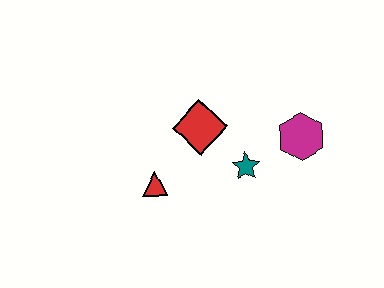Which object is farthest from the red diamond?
The magenta hexagon is farthest from the red diamond.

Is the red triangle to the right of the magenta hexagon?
No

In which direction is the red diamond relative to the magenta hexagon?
The red diamond is to the left of the magenta hexagon.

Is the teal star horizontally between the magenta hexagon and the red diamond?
Yes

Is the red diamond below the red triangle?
No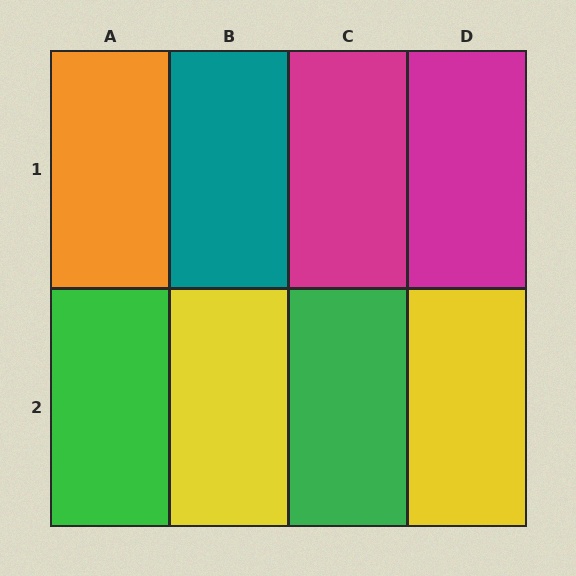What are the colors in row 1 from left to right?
Orange, teal, magenta, magenta.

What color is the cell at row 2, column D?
Yellow.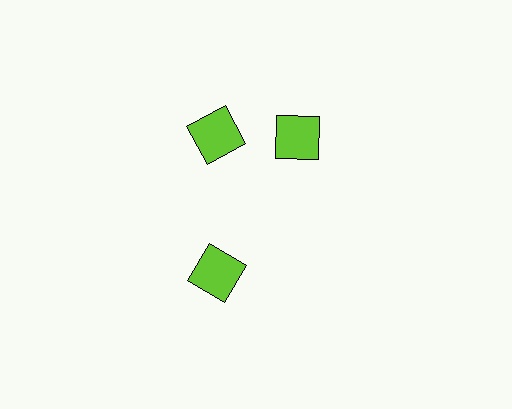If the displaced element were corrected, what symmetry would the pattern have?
It would have 3-fold rotational symmetry — the pattern would map onto itself every 120 degrees.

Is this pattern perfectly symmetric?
No. The 3 lime squares are arranged in a ring, but one element near the 3 o'clock position is rotated out of alignment along the ring, breaking the 3-fold rotational symmetry.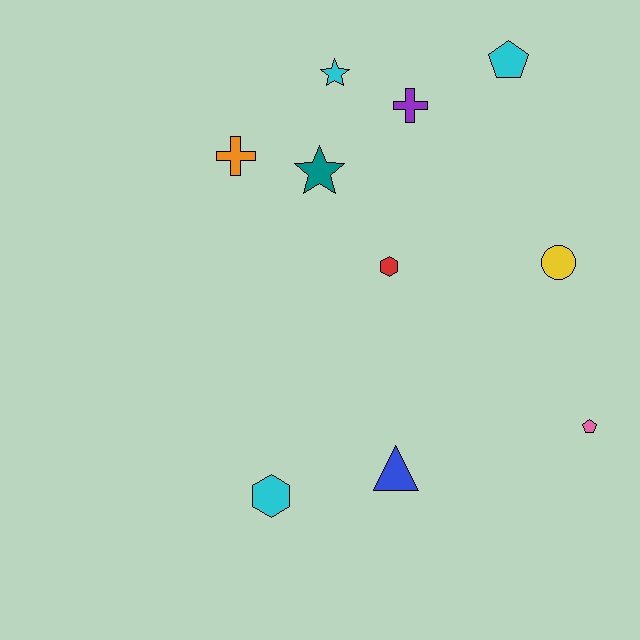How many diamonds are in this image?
There are no diamonds.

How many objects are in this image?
There are 10 objects.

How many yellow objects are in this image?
There is 1 yellow object.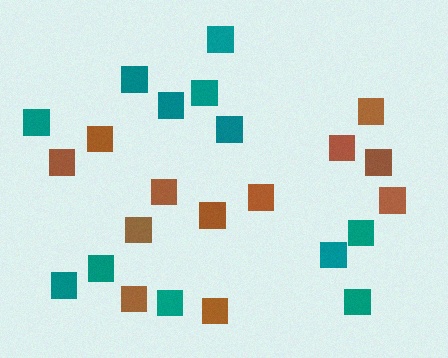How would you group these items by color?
There are 2 groups: one group of teal squares (12) and one group of brown squares (12).